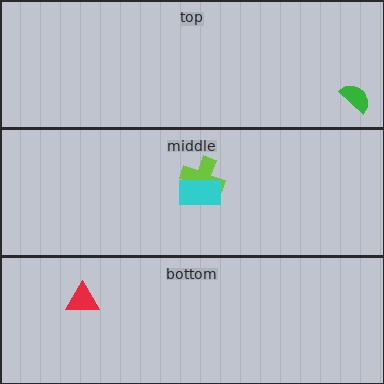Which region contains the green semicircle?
The top region.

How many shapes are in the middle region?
2.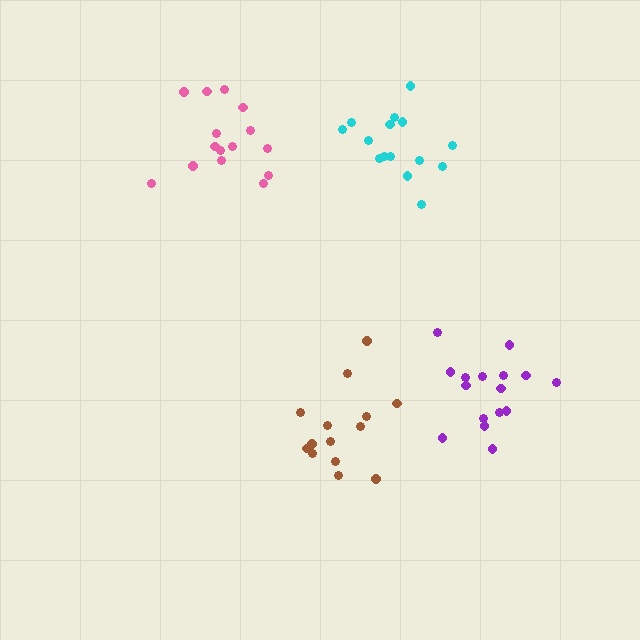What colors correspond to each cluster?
The clusters are colored: brown, purple, pink, cyan.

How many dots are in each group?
Group 1: 14 dots, Group 2: 16 dots, Group 3: 15 dots, Group 4: 15 dots (60 total).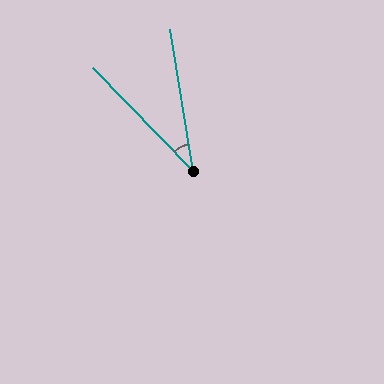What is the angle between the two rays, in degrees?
Approximately 35 degrees.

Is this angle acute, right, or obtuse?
It is acute.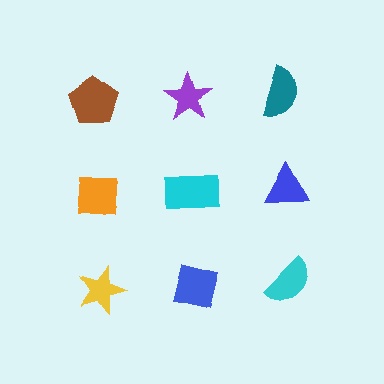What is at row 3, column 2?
A blue square.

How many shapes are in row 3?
3 shapes.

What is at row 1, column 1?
A brown pentagon.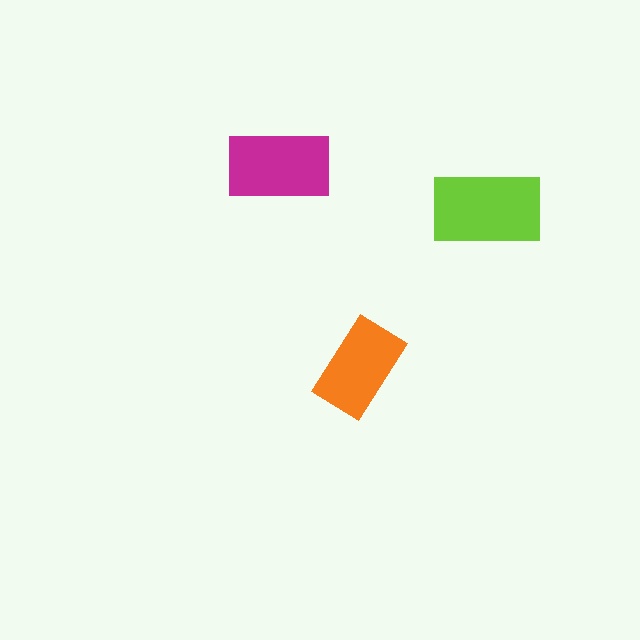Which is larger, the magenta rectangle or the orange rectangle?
The magenta one.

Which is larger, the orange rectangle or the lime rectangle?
The lime one.